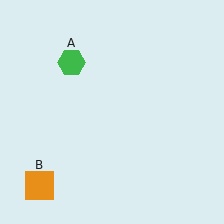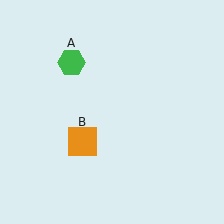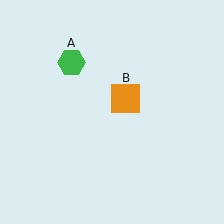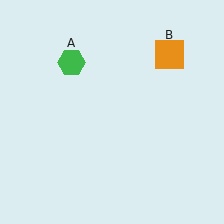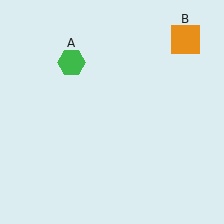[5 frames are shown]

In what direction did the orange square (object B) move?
The orange square (object B) moved up and to the right.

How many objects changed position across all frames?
1 object changed position: orange square (object B).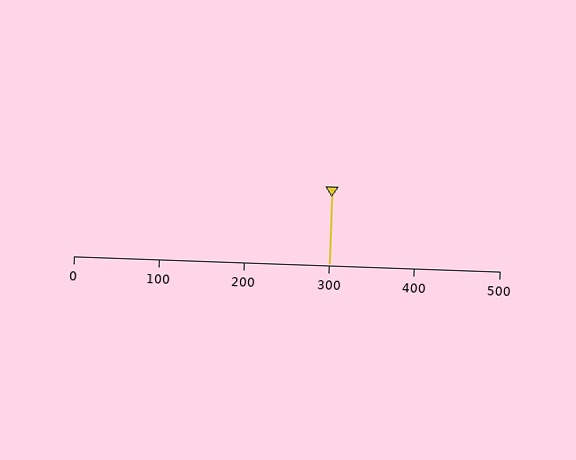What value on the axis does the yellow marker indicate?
The marker indicates approximately 300.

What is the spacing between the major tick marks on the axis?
The major ticks are spaced 100 apart.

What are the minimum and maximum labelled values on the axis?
The axis runs from 0 to 500.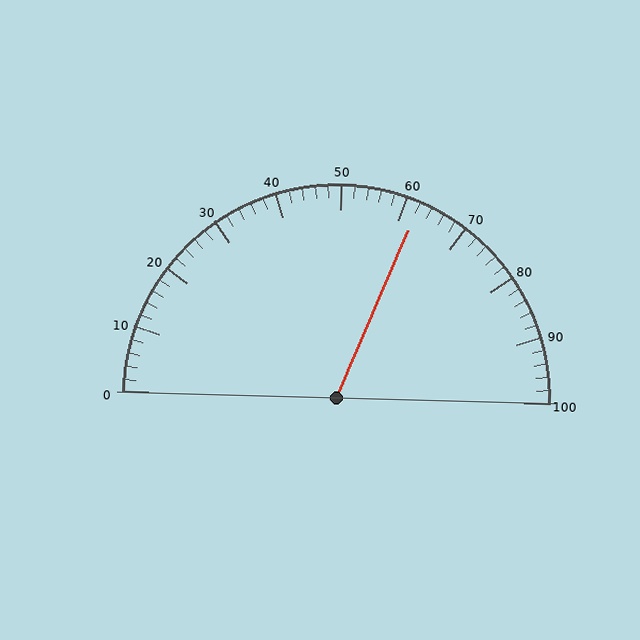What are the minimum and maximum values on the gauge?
The gauge ranges from 0 to 100.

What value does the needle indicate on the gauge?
The needle indicates approximately 62.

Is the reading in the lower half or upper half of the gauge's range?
The reading is in the upper half of the range (0 to 100).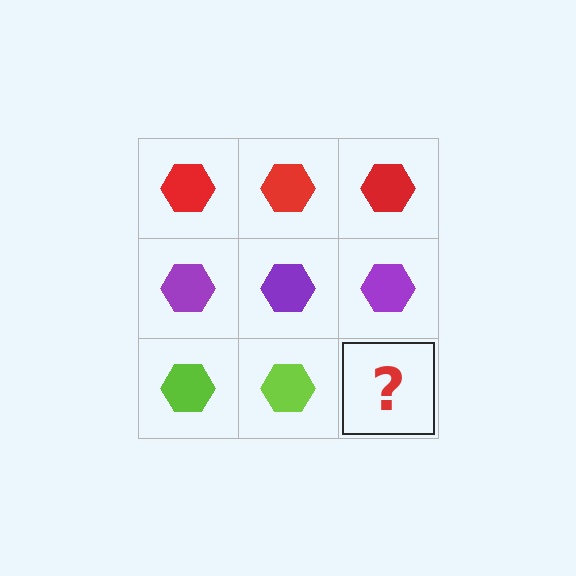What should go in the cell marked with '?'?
The missing cell should contain a lime hexagon.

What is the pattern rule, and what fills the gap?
The rule is that each row has a consistent color. The gap should be filled with a lime hexagon.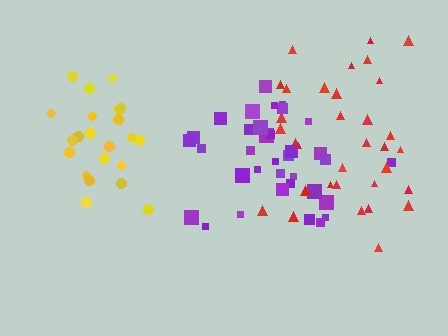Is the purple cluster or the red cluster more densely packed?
Purple.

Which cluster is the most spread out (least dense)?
Red.